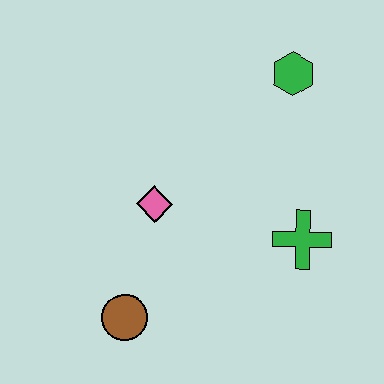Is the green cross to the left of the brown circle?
No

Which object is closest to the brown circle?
The pink diamond is closest to the brown circle.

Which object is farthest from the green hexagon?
The brown circle is farthest from the green hexagon.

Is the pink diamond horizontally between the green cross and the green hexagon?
No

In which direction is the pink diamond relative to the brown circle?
The pink diamond is above the brown circle.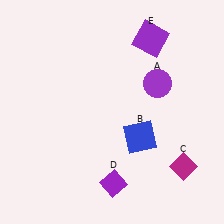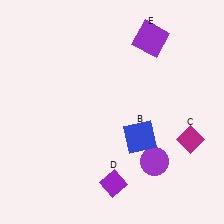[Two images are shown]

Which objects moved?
The objects that moved are: the purple circle (A), the magenta diamond (C).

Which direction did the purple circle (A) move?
The purple circle (A) moved down.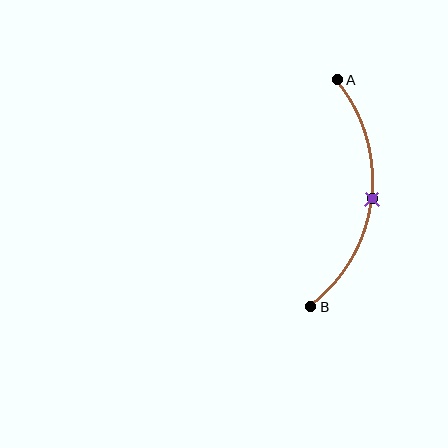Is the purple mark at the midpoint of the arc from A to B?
Yes. The purple mark lies on the arc at equal arc-length from both A and B — it is the arc midpoint.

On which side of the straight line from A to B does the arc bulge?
The arc bulges to the right of the straight line connecting A and B.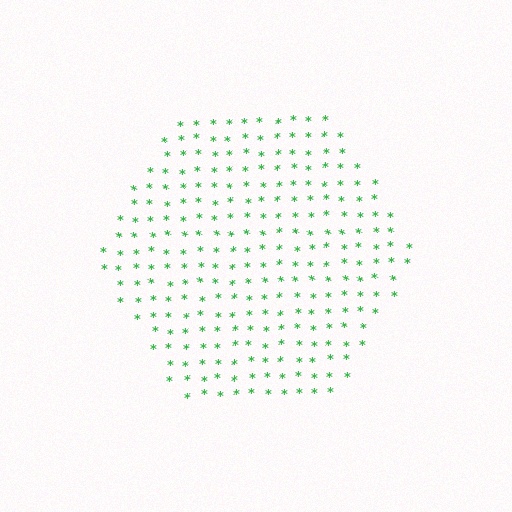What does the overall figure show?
The overall figure shows a hexagon.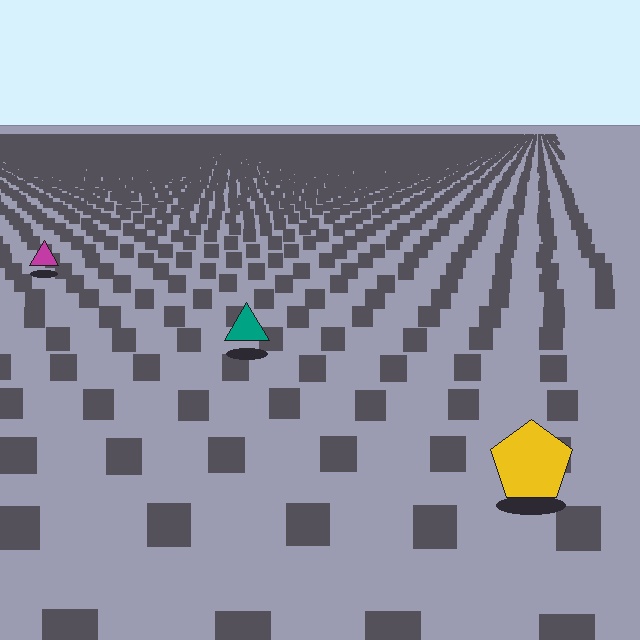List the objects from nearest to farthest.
From nearest to farthest: the yellow pentagon, the teal triangle, the magenta triangle.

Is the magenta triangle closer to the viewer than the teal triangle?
No. The teal triangle is closer — you can tell from the texture gradient: the ground texture is coarser near it.